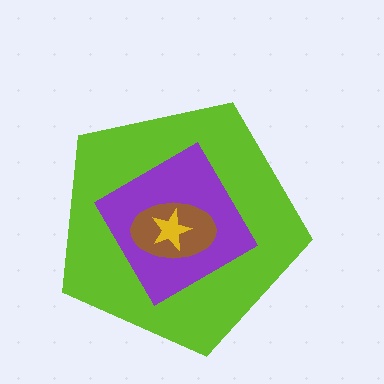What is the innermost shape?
The yellow star.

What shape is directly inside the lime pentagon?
The purple diamond.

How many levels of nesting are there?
4.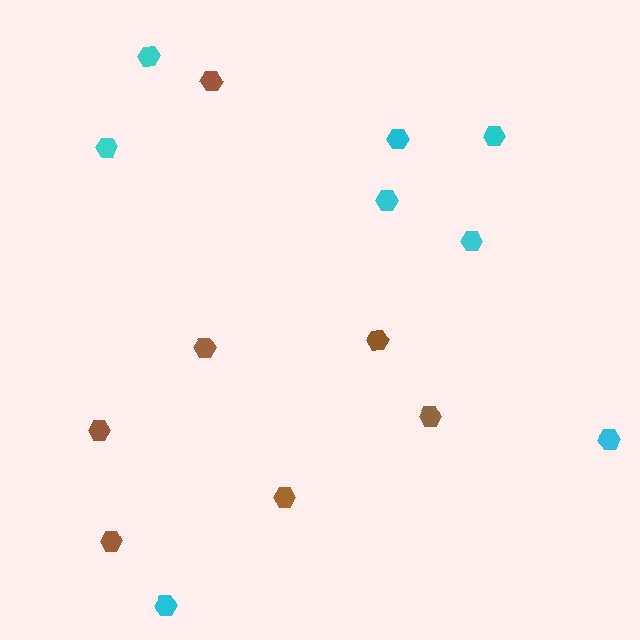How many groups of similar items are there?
There are 2 groups: one group of brown hexagons (7) and one group of cyan hexagons (8).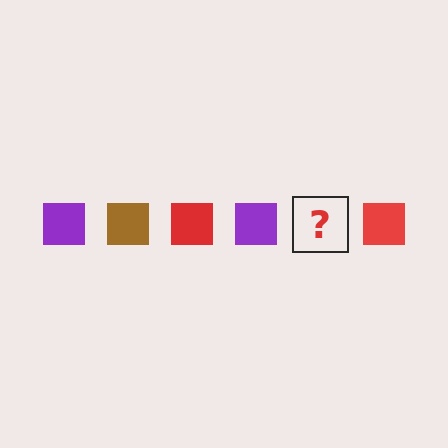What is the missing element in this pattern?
The missing element is a brown square.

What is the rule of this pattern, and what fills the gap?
The rule is that the pattern cycles through purple, brown, red squares. The gap should be filled with a brown square.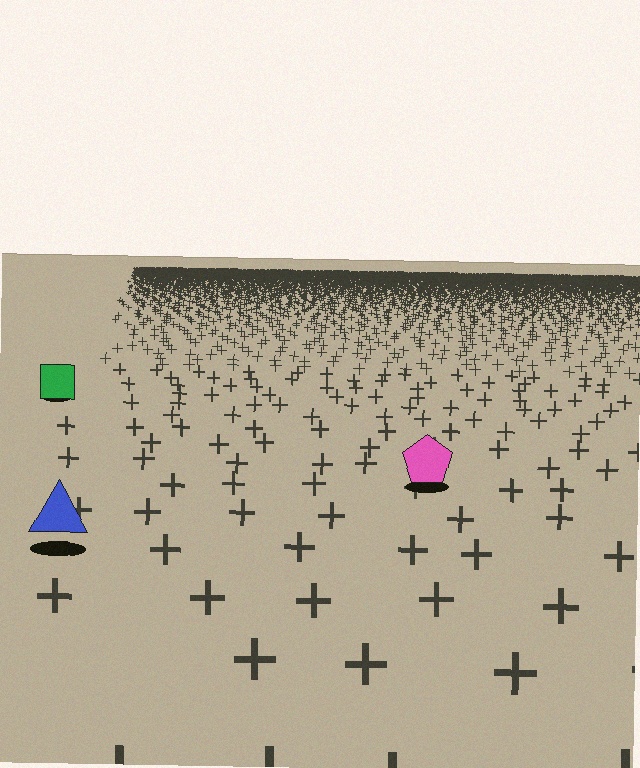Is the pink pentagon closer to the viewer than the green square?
Yes. The pink pentagon is closer — you can tell from the texture gradient: the ground texture is coarser near it.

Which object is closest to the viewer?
The blue triangle is closest. The texture marks near it are larger and more spread out.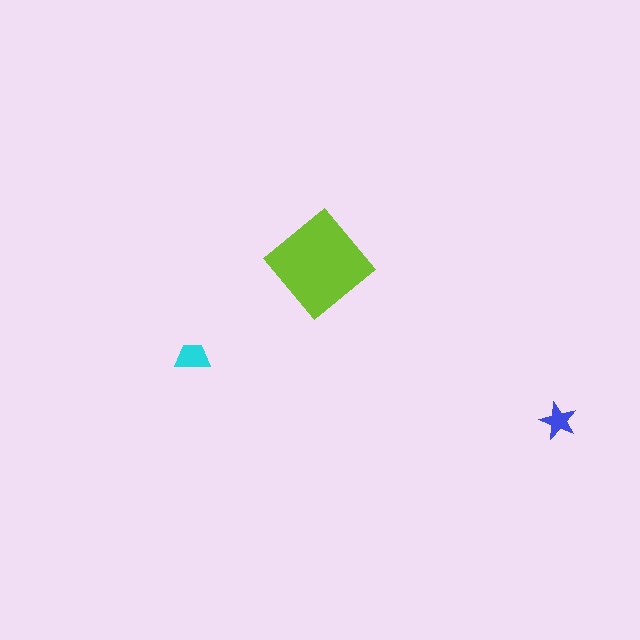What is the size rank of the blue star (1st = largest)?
3rd.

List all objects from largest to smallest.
The lime diamond, the cyan trapezoid, the blue star.